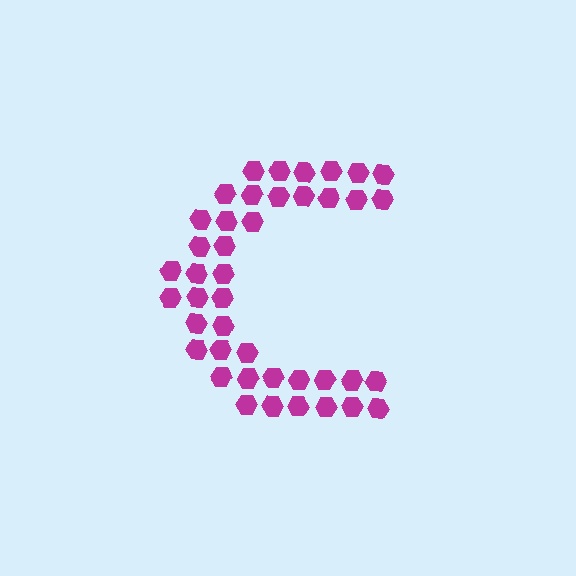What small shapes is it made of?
It is made of small hexagons.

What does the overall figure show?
The overall figure shows the letter C.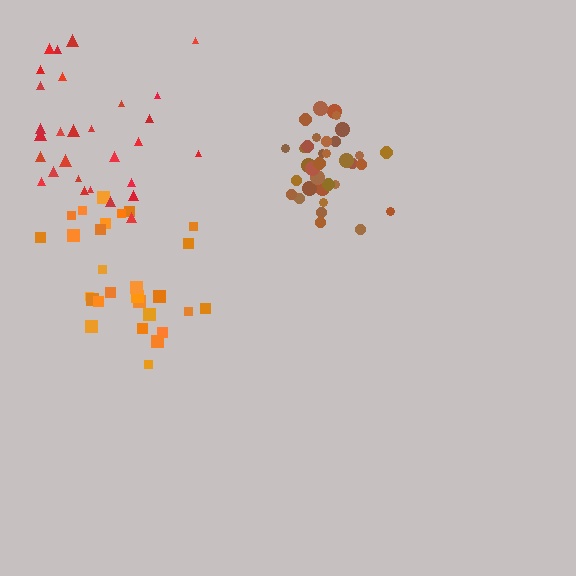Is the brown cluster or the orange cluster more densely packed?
Brown.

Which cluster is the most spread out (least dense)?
Red.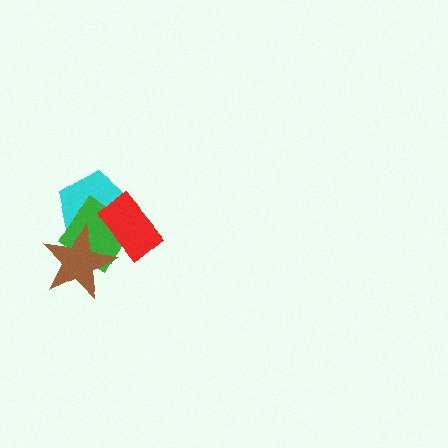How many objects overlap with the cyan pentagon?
3 objects overlap with the cyan pentagon.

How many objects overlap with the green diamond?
3 objects overlap with the green diamond.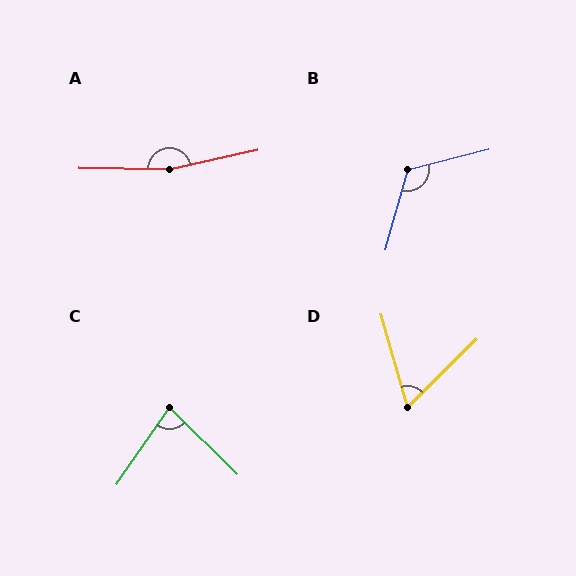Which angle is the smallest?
D, at approximately 61 degrees.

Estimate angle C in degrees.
Approximately 80 degrees.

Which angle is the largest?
A, at approximately 167 degrees.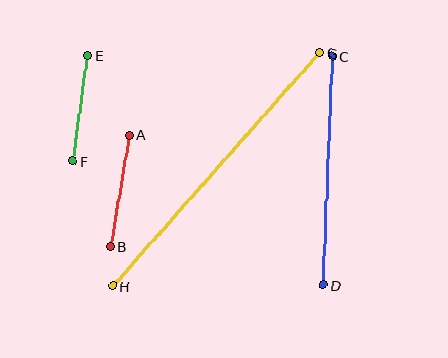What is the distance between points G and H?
The distance is approximately 312 pixels.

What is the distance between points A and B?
The distance is approximately 113 pixels.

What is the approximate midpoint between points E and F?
The midpoint is at approximately (80, 108) pixels.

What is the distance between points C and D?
The distance is approximately 229 pixels.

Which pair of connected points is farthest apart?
Points G and H are farthest apart.